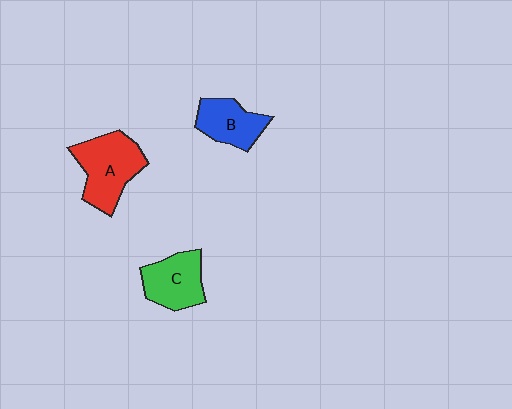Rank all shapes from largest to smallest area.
From largest to smallest: A (red), C (green), B (blue).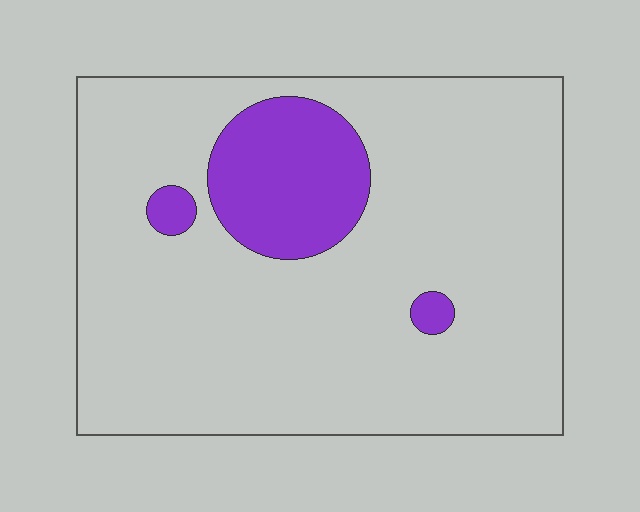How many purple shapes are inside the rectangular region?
3.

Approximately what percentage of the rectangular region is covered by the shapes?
Approximately 15%.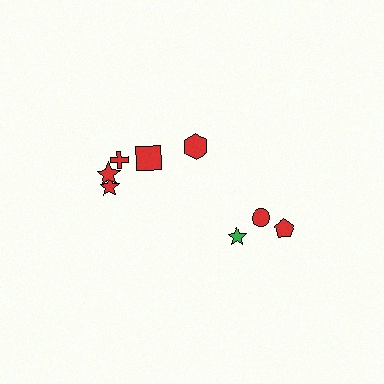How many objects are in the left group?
There are 5 objects.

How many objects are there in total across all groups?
There are 8 objects.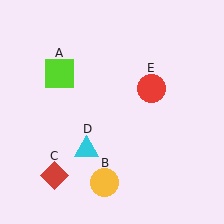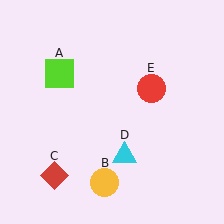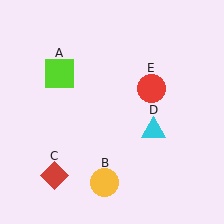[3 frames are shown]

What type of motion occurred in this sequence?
The cyan triangle (object D) rotated counterclockwise around the center of the scene.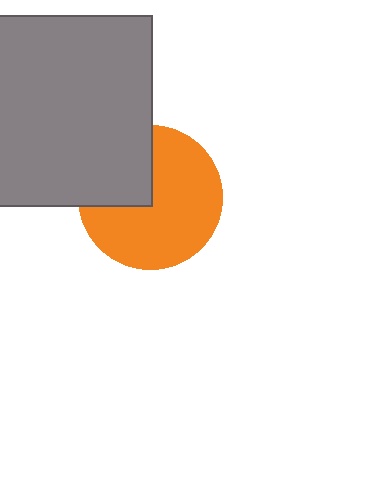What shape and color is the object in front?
The object in front is a gray square.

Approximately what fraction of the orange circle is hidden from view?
Roughly 31% of the orange circle is hidden behind the gray square.